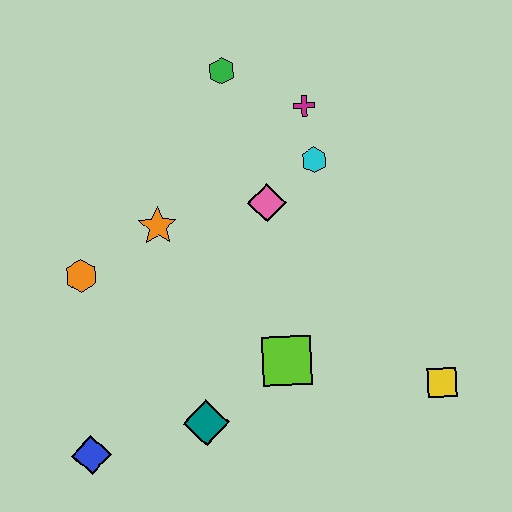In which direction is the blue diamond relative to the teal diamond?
The blue diamond is to the left of the teal diamond.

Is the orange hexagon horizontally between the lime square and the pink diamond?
No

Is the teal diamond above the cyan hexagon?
No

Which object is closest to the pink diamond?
The cyan hexagon is closest to the pink diamond.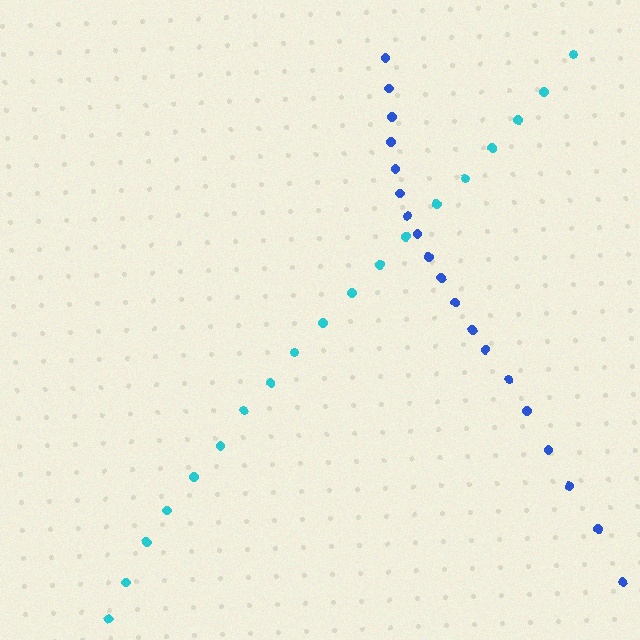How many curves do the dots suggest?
There are 2 distinct paths.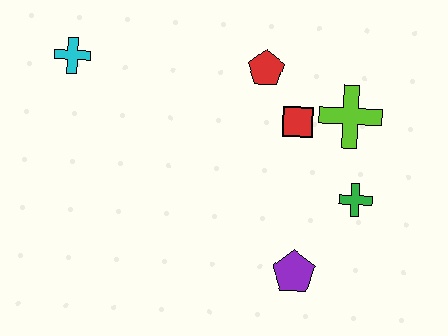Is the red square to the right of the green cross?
No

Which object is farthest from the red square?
The cyan cross is farthest from the red square.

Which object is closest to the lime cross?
The red square is closest to the lime cross.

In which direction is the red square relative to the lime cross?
The red square is to the left of the lime cross.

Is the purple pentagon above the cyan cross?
No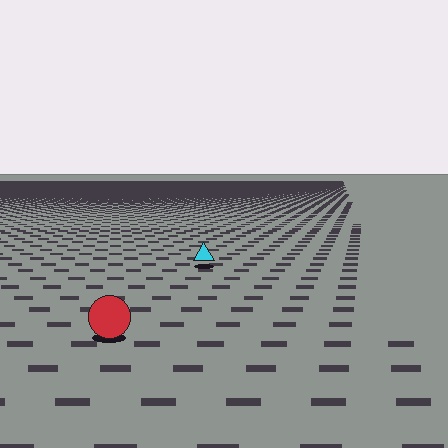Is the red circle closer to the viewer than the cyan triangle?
Yes. The red circle is closer — you can tell from the texture gradient: the ground texture is coarser near it.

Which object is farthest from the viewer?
The cyan triangle is farthest from the viewer. It appears smaller and the ground texture around it is denser.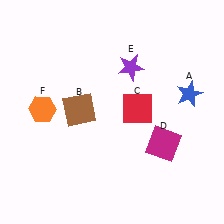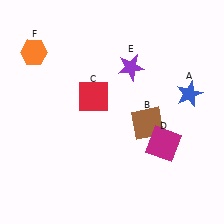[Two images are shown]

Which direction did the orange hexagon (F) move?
The orange hexagon (F) moved up.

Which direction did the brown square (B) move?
The brown square (B) moved right.